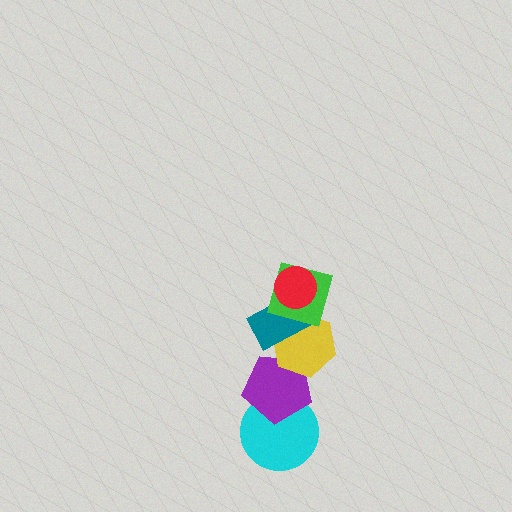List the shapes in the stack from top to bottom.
From top to bottom: the red circle, the green square, the teal rectangle, the yellow hexagon, the purple pentagon, the cyan circle.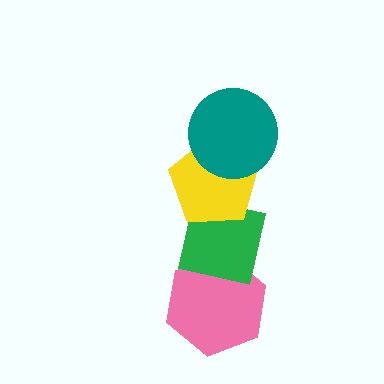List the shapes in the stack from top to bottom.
From top to bottom: the teal circle, the yellow pentagon, the green square, the pink hexagon.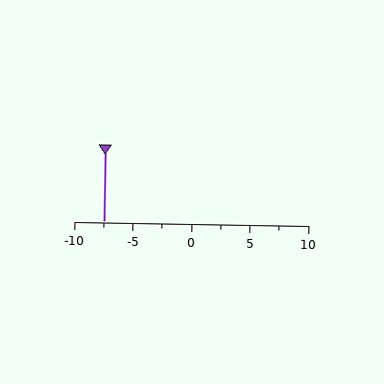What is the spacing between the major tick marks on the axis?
The major ticks are spaced 5 apart.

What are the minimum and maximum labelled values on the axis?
The axis runs from -10 to 10.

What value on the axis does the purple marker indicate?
The marker indicates approximately -7.5.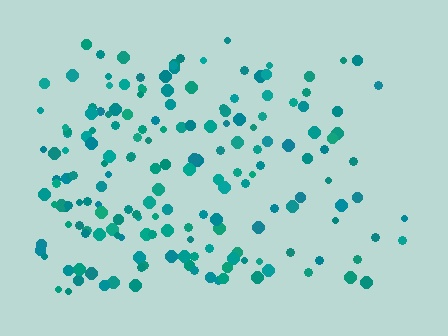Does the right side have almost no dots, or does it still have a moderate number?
Still a moderate number, just noticeably fewer than the left.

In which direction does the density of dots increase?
From right to left, with the left side densest.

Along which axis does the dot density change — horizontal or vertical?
Horizontal.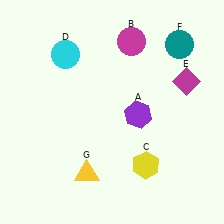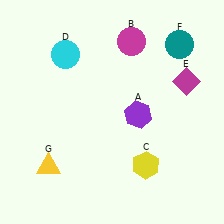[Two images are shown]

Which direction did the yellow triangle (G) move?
The yellow triangle (G) moved left.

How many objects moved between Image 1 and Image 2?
1 object moved between the two images.